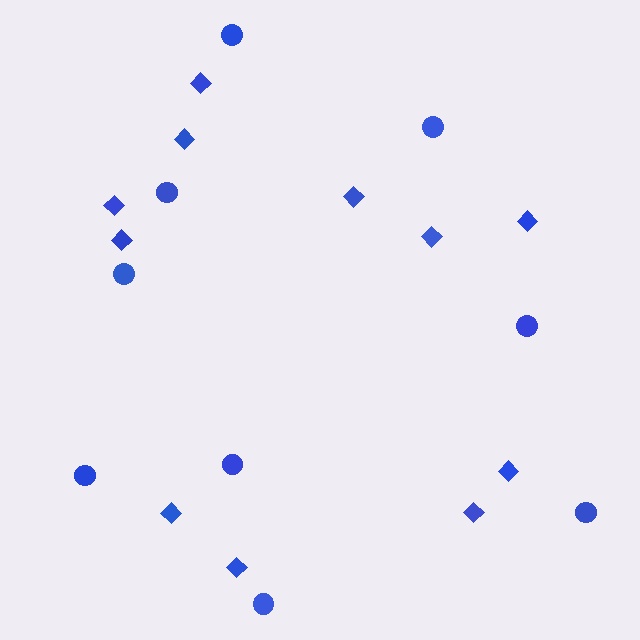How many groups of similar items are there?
There are 2 groups: one group of diamonds (11) and one group of circles (9).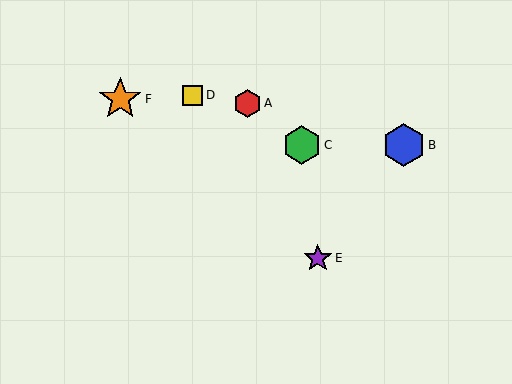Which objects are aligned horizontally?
Objects B, C are aligned horizontally.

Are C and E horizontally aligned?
No, C is at y≈145 and E is at y≈258.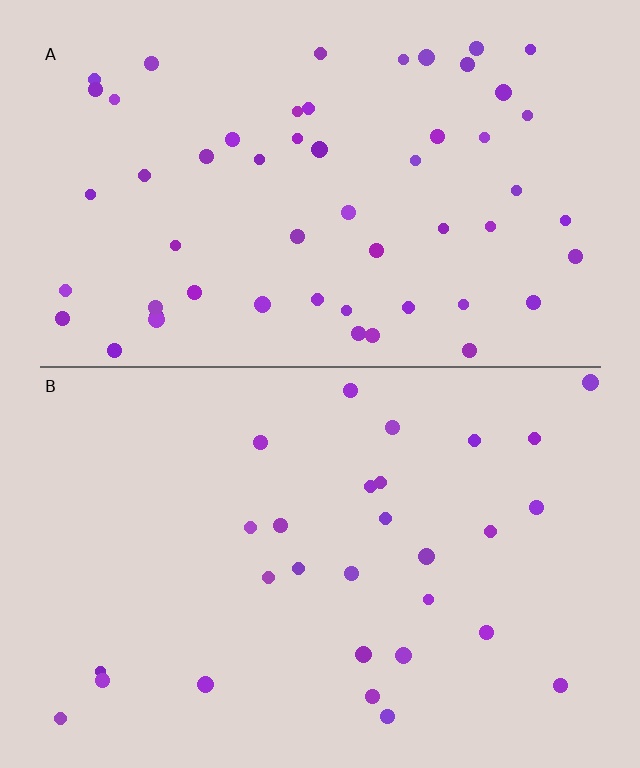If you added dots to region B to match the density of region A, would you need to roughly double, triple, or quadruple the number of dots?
Approximately double.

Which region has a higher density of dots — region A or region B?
A (the top).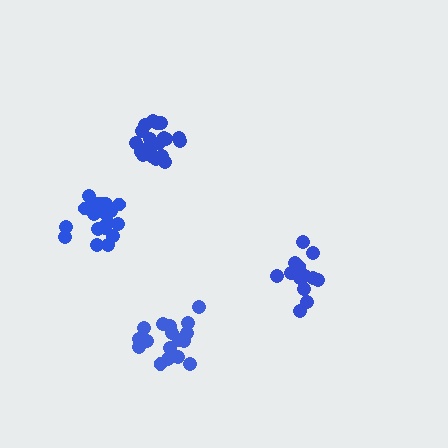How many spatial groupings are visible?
There are 4 spatial groupings.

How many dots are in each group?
Group 1: 17 dots, Group 2: 21 dots, Group 3: 19 dots, Group 4: 15 dots (72 total).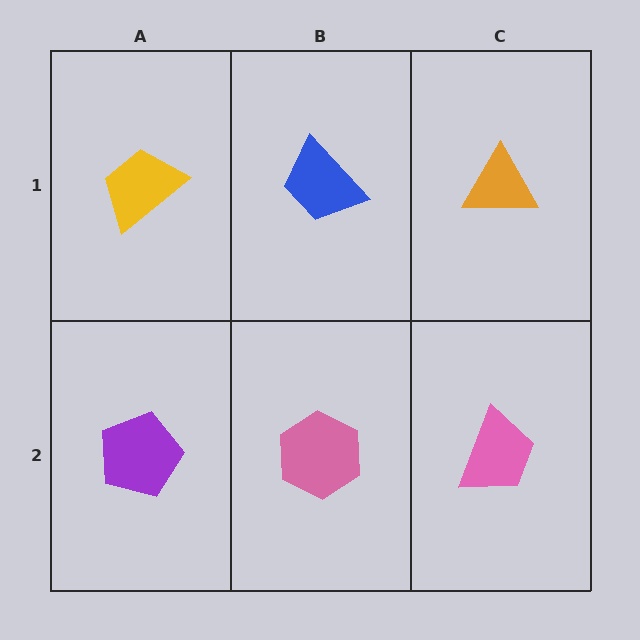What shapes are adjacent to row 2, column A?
A yellow trapezoid (row 1, column A), a pink hexagon (row 2, column B).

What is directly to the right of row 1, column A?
A blue trapezoid.